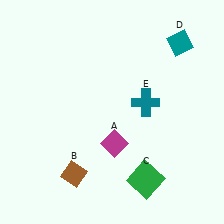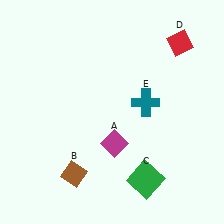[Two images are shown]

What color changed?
The diamond (D) changed from teal in Image 1 to red in Image 2.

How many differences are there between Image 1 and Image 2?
There is 1 difference between the two images.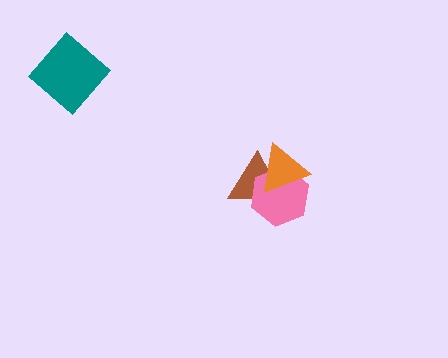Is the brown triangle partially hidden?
Yes, it is partially covered by another shape.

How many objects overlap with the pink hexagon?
2 objects overlap with the pink hexagon.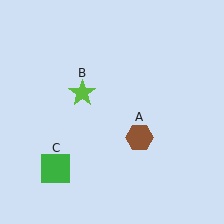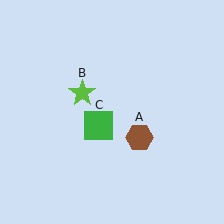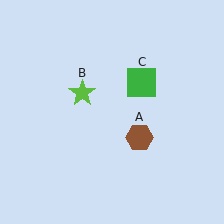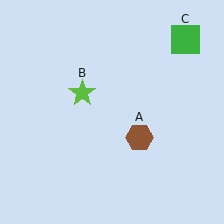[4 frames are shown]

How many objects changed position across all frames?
1 object changed position: green square (object C).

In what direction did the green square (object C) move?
The green square (object C) moved up and to the right.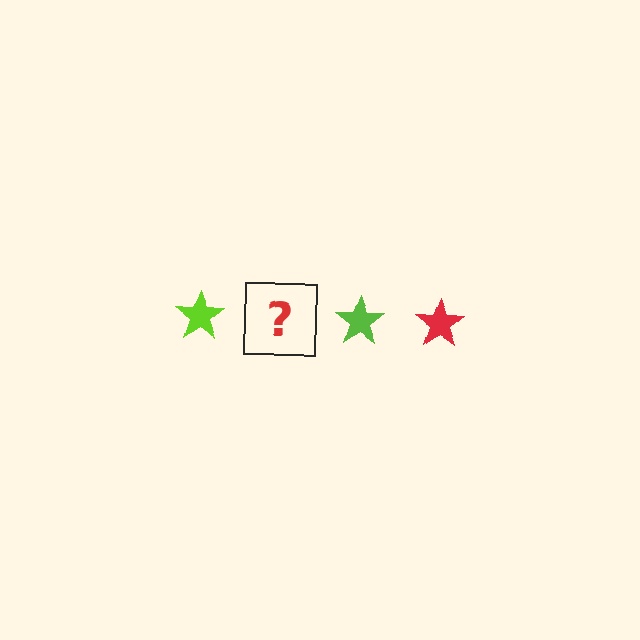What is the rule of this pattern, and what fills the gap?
The rule is that the pattern cycles through lime, red stars. The gap should be filled with a red star.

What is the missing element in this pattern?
The missing element is a red star.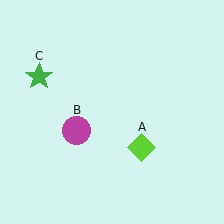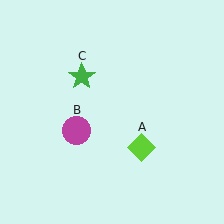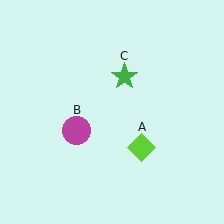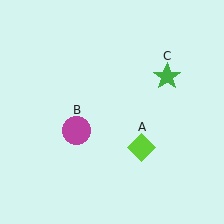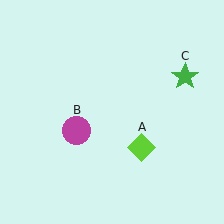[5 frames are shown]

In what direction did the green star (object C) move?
The green star (object C) moved right.